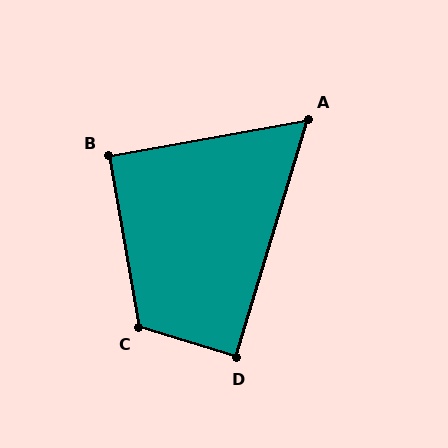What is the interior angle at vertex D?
Approximately 90 degrees (approximately right).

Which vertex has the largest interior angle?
C, at approximately 117 degrees.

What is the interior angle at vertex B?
Approximately 90 degrees (approximately right).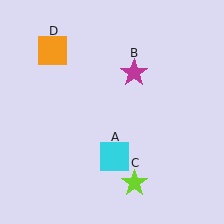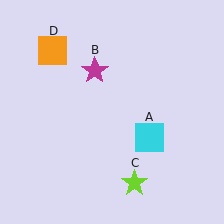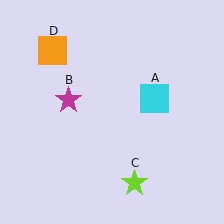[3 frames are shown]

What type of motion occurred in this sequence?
The cyan square (object A), magenta star (object B) rotated counterclockwise around the center of the scene.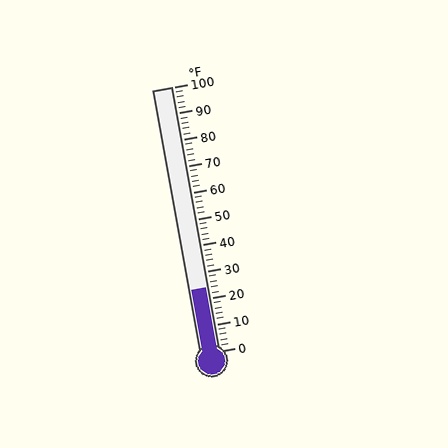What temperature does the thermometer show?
The thermometer shows approximately 24°F.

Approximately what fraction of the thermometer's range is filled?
The thermometer is filled to approximately 25% of its range.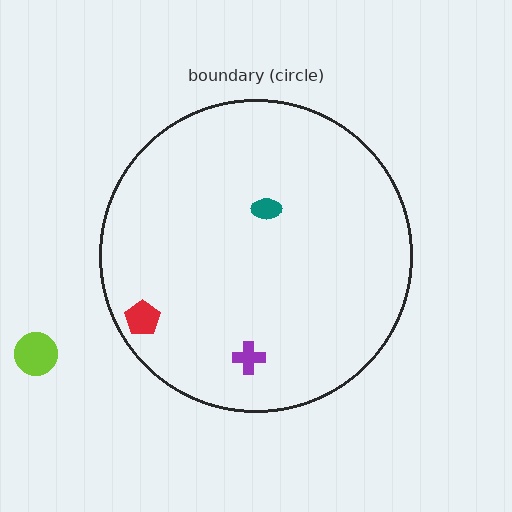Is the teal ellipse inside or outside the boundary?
Inside.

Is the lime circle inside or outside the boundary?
Outside.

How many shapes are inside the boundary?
3 inside, 1 outside.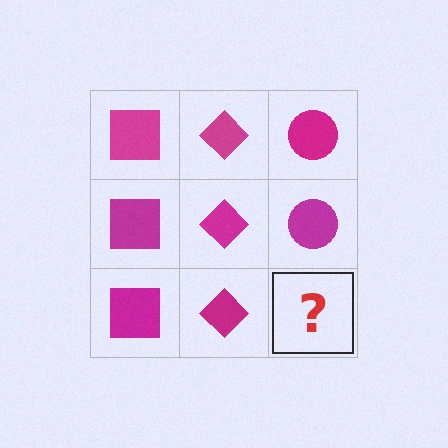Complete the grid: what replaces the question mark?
The question mark should be replaced with a magenta circle.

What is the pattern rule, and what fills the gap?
The rule is that each column has a consistent shape. The gap should be filled with a magenta circle.